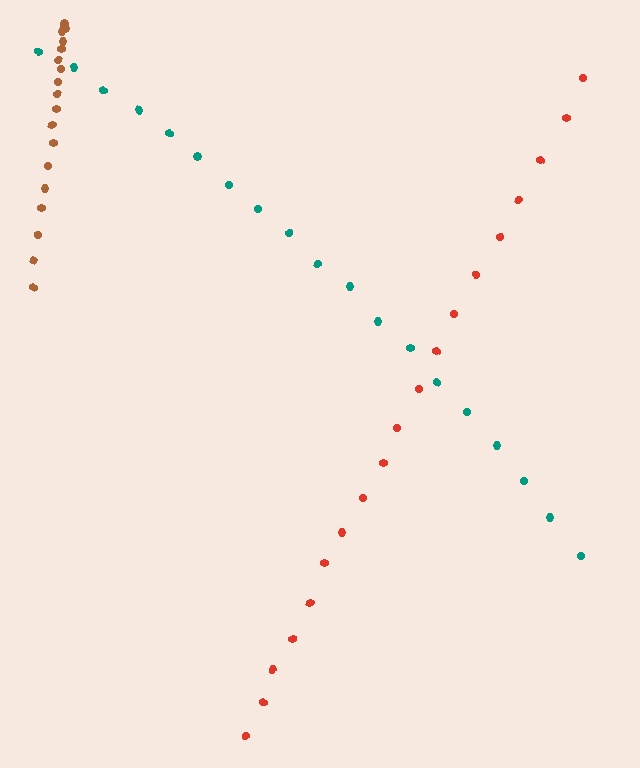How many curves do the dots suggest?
There are 3 distinct paths.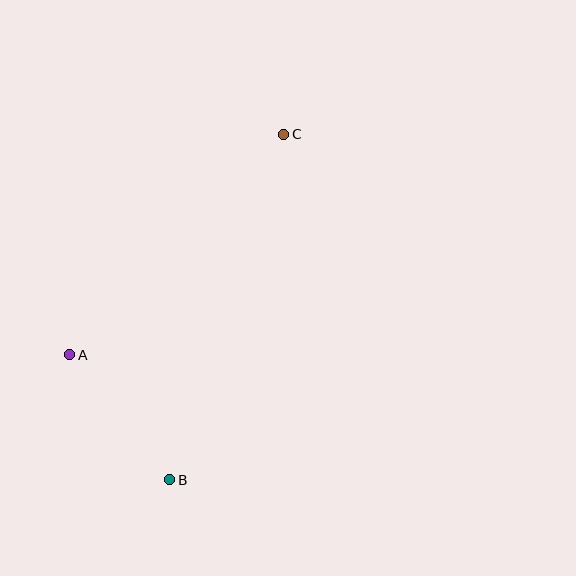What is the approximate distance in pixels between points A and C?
The distance between A and C is approximately 307 pixels.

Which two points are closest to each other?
Points A and B are closest to each other.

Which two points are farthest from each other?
Points B and C are farthest from each other.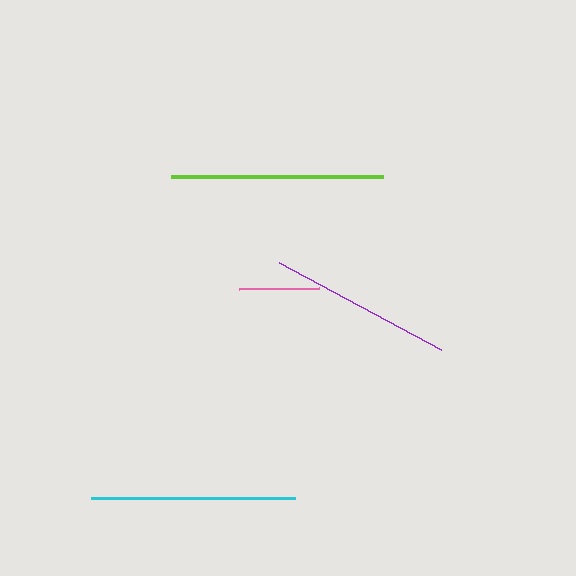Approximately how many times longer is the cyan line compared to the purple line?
The cyan line is approximately 1.1 times the length of the purple line.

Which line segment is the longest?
The lime line is the longest at approximately 213 pixels.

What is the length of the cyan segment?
The cyan segment is approximately 204 pixels long.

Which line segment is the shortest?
The pink line is the shortest at approximately 79 pixels.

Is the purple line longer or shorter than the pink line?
The purple line is longer than the pink line.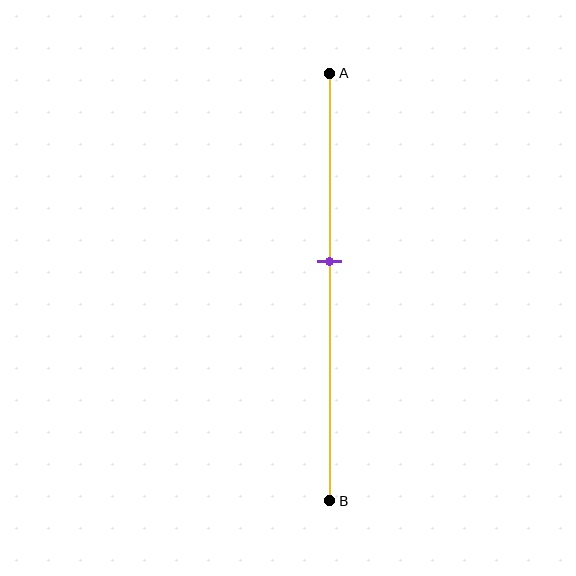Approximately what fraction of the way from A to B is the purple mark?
The purple mark is approximately 45% of the way from A to B.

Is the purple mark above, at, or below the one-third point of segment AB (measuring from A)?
The purple mark is below the one-third point of segment AB.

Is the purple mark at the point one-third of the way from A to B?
No, the mark is at about 45% from A, not at the 33% one-third point.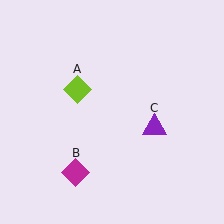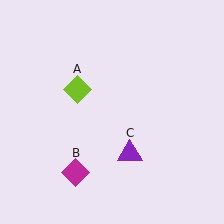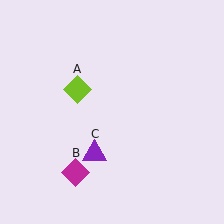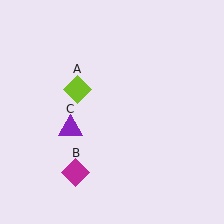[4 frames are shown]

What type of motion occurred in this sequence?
The purple triangle (object C) rotated clockwise around the center of the scene.